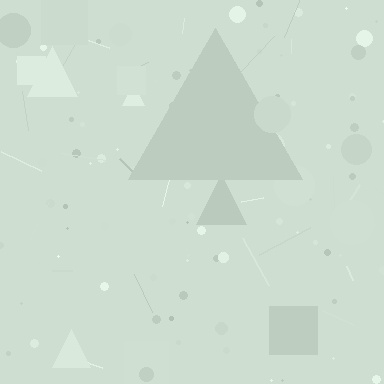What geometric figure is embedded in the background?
A triangle is embedded in the background.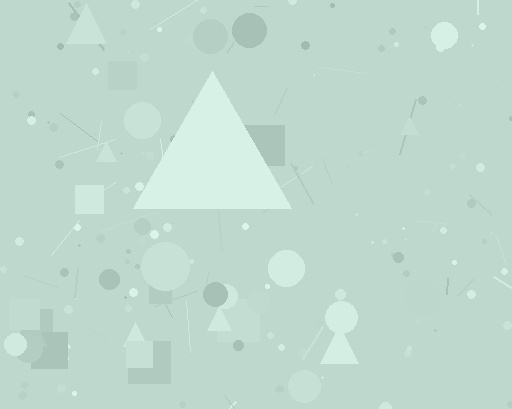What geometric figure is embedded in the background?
A triangle is embedded in the background.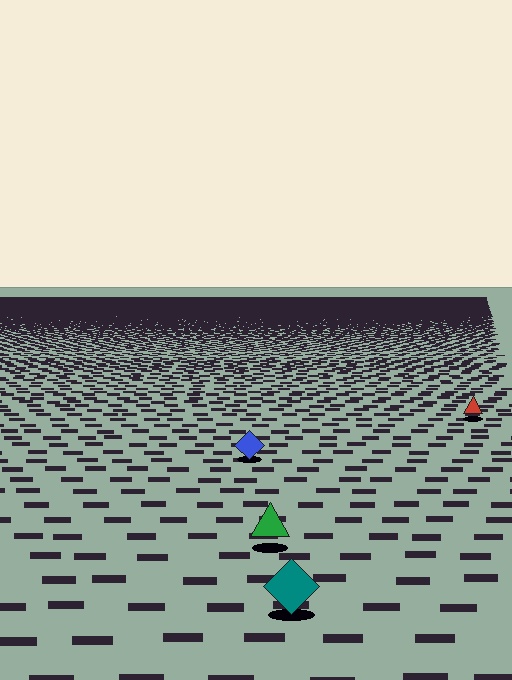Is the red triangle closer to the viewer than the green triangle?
No. The green triangle is closer — you can tell from the texture gradient: the ground texture is coarser near it.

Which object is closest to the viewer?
The teal diamond is closest. The texture marks near it are larger and more spread out.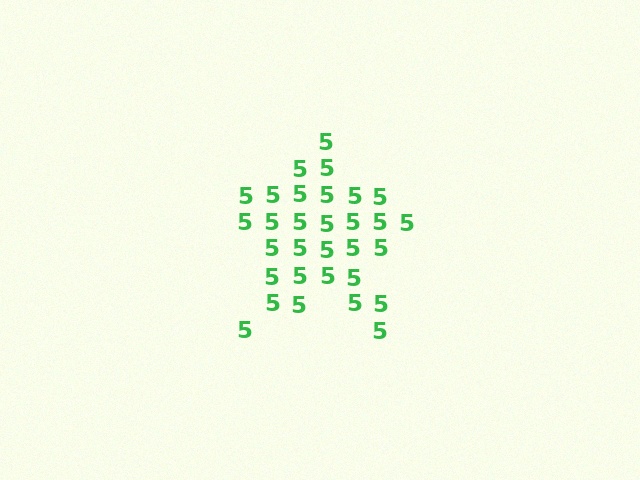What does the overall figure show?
The overall figure shows a star.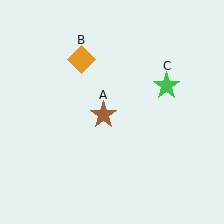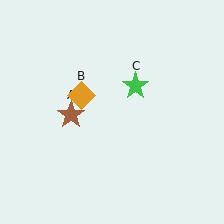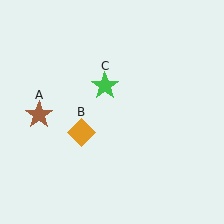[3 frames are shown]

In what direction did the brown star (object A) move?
The brown star (object A) moved left.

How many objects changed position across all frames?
3 objects changed position: brown star (object A), orange diamond (object B), green star (object C).